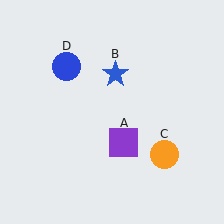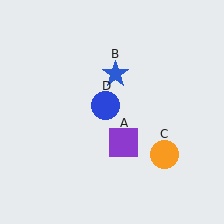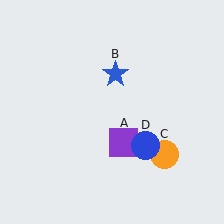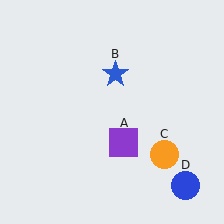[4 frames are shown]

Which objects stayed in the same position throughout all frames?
Purple square (object A) and blue star (object B) and orange circle (object C) remained stationary.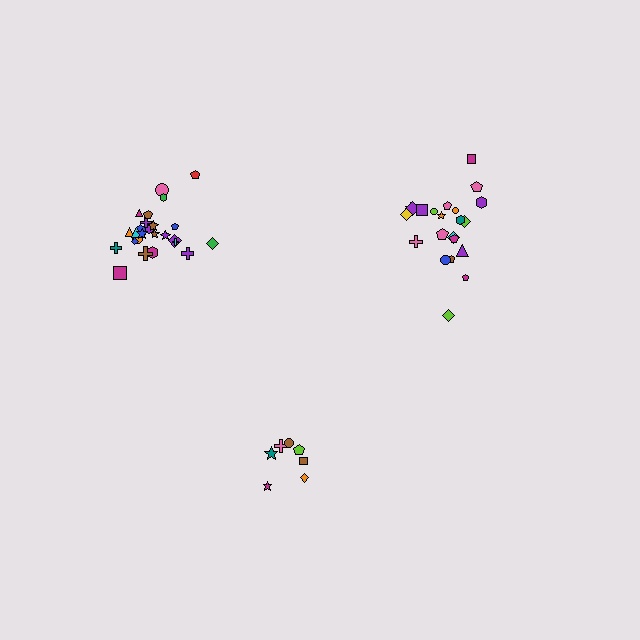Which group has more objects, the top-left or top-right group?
The top-left group.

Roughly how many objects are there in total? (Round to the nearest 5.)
Roughly 55 objects in total.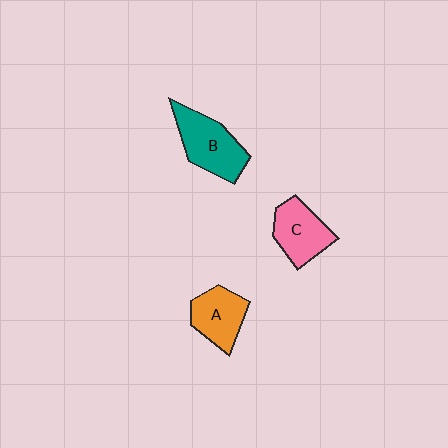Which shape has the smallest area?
Shape A (orange).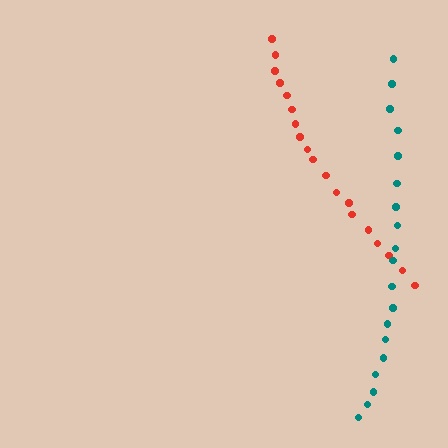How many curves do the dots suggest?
There are 2 distinct paths.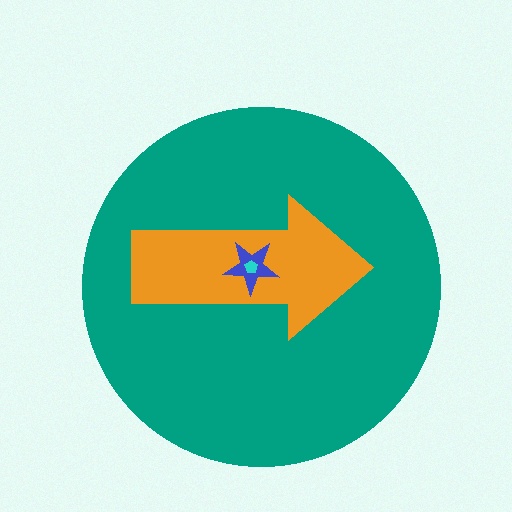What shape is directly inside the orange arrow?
The blue star.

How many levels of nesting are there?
4.